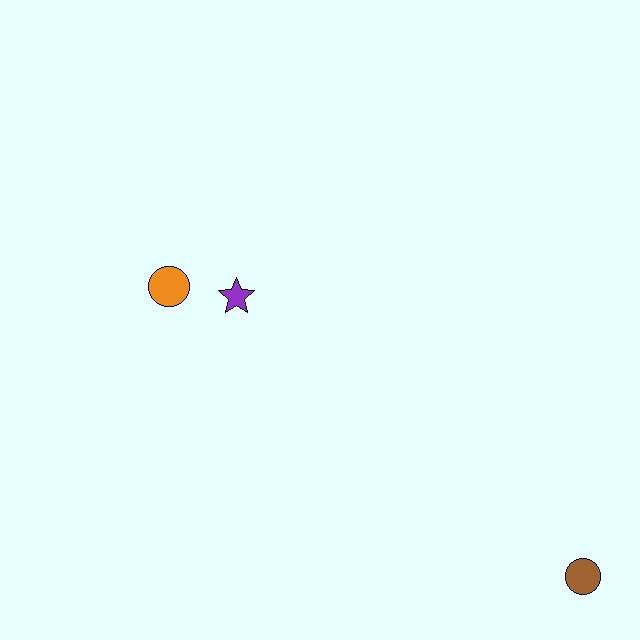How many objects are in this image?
There are 3 objects.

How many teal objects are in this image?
There are no teal objects.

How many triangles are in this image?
There are no triangles.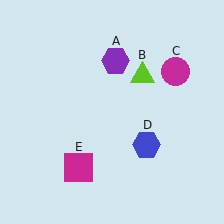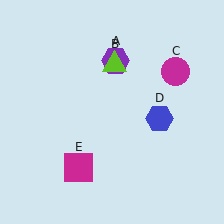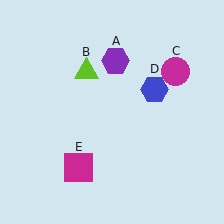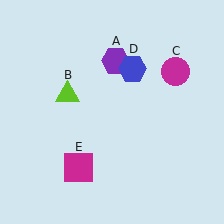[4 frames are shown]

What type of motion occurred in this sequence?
The lime triangle (object B), blue hexagon (object D) rotated counterclockwise around the center of the scene.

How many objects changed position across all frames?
2 objects changed position: lime triangle (object B), blue hexagon (object D).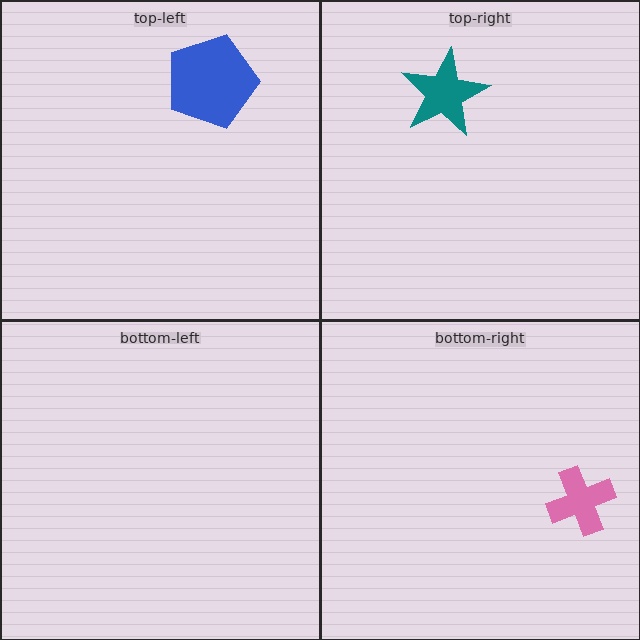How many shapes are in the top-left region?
1.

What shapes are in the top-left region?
The blue pentagon.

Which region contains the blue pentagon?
The top-left region.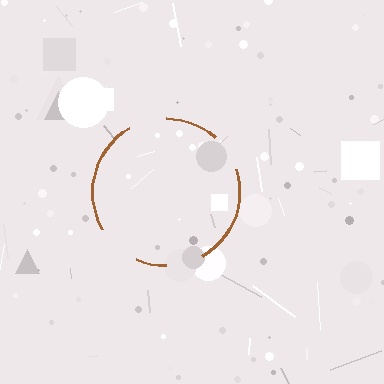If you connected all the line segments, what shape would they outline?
They would outline a circle.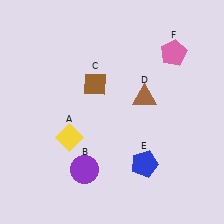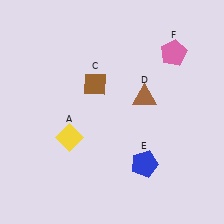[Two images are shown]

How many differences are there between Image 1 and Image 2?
There is 1 difference between the two images.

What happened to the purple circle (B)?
The purple circle (B) was removed in Image 2. It was in the bottom-left area of Image 1.